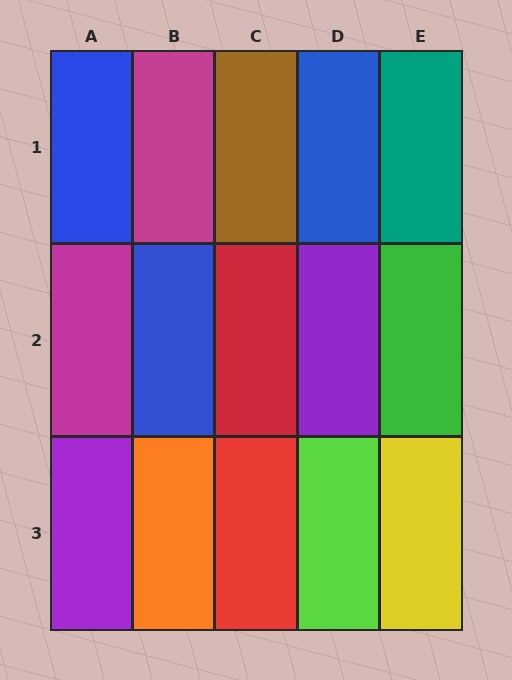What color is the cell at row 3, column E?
Yellow.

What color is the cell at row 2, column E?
Green.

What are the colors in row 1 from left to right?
Blue, magenta, brown, blue, teal.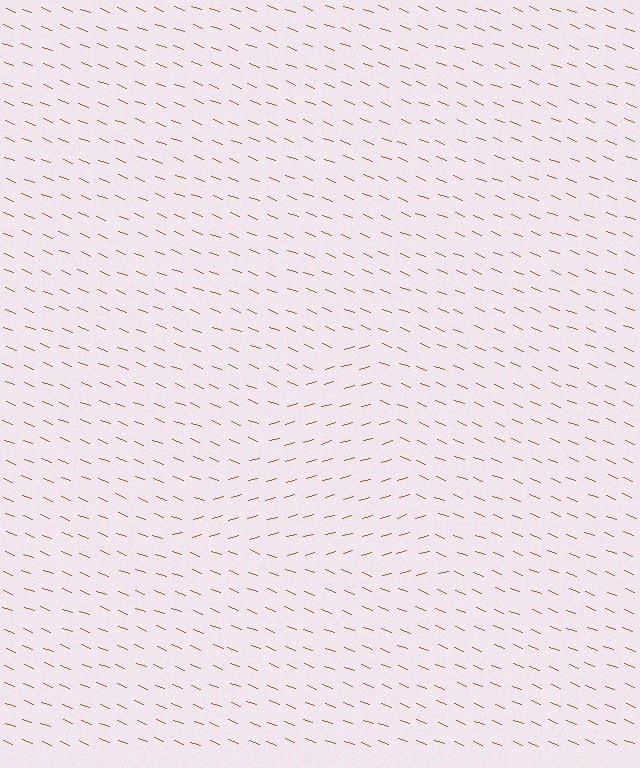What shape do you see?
I see a triangle.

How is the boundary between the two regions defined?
The boundary is defined purely by a change in line orientation (approximately 38 degrees difference). All lines are the same color and thickness.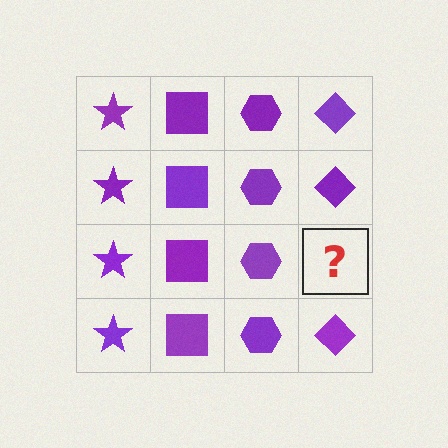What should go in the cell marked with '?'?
The missing cell should contain a purple diamond.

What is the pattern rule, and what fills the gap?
The rule is that each column has a consistent shape. The gap should be filled with a purple diamond.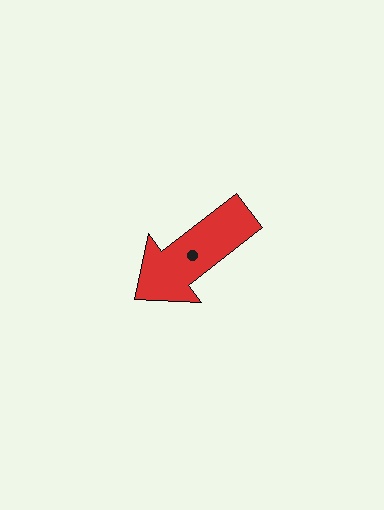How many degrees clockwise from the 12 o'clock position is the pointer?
Approximately 232 degrees.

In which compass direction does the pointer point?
Southwest.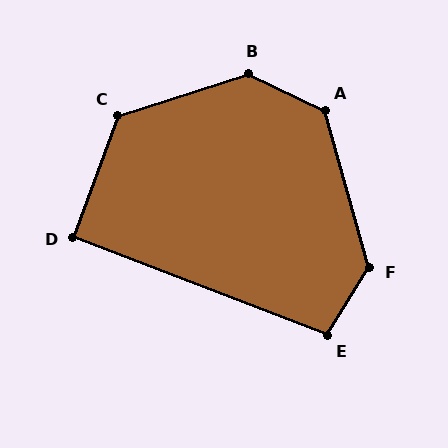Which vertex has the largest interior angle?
B, at approximately 137 degrees.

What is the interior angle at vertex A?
Approximately 131 degrees (obtuse).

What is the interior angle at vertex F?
Approximately 132 degrees (obtuse).